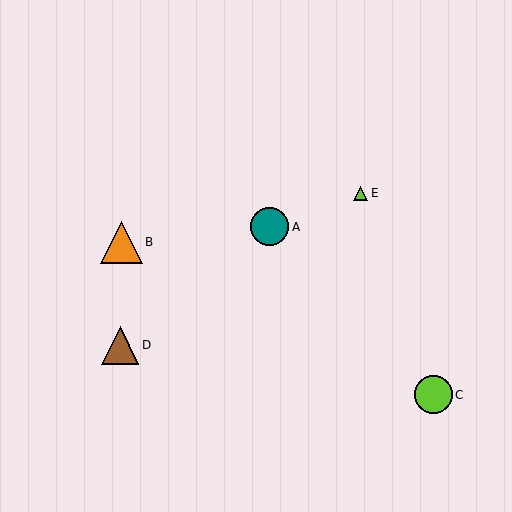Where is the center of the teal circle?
The center of the teal circle is at (270, 227).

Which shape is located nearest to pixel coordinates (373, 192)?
The lime triangle (labeled E) at (361, 193) is nearest to that location.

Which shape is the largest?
The orange triangle (labeled B) is the largest.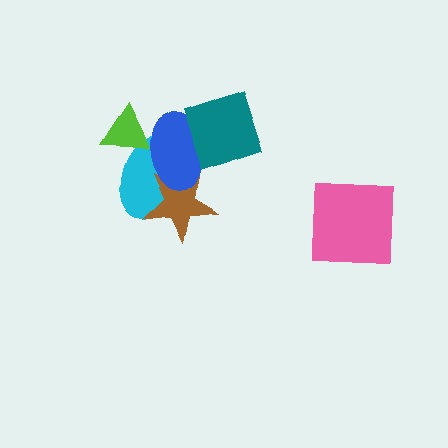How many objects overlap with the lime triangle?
2 objects overlap with the lime triangle.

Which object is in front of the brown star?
The blue ellipse is in front of the brown star.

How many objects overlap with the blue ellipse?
4 objects overlap with the blue ellipse.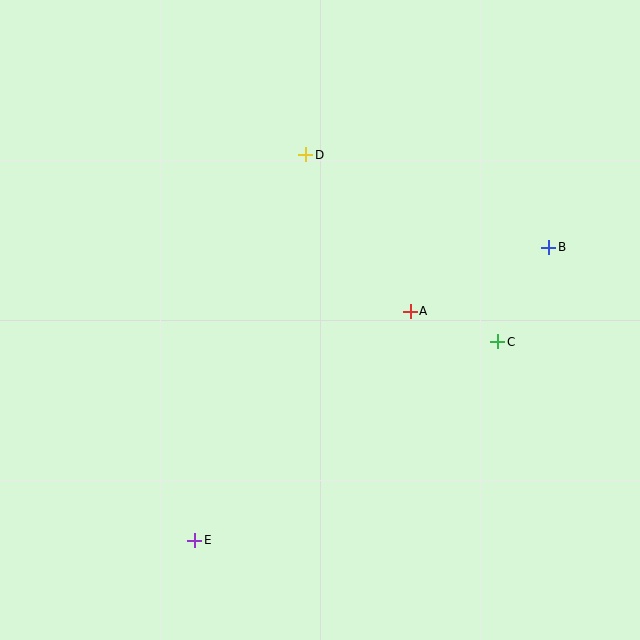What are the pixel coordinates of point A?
Point A is at (410, 311).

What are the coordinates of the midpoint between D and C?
The midpoint between D and C is at (402, 248).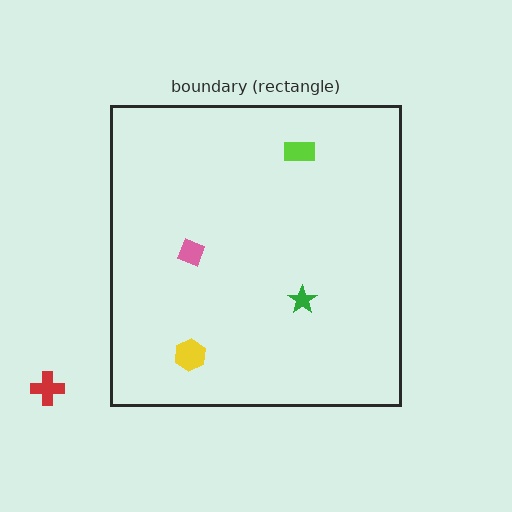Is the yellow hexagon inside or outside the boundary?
Inside.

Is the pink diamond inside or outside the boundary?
Inside.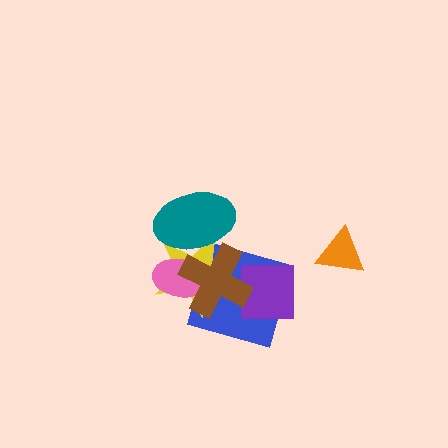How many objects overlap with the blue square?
4 objects overlap with the blue square.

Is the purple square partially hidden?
Yes, it is partially covered by another shape.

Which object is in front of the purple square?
The brown cross is in front of the purple square.